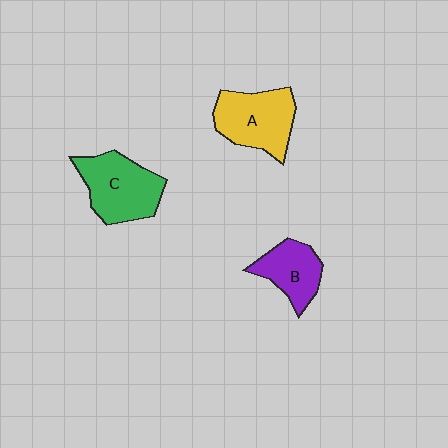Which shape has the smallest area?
Shape B (purple).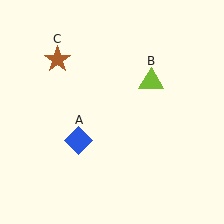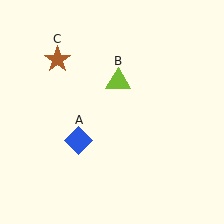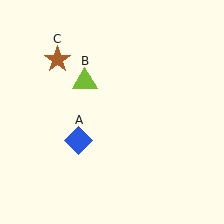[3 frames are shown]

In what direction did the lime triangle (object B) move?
The lime triangle (object B) moved left.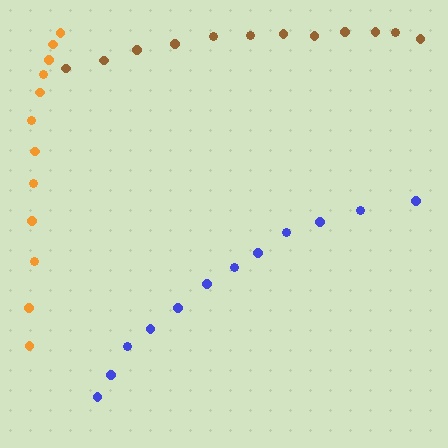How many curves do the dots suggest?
There are 3 distinct paths.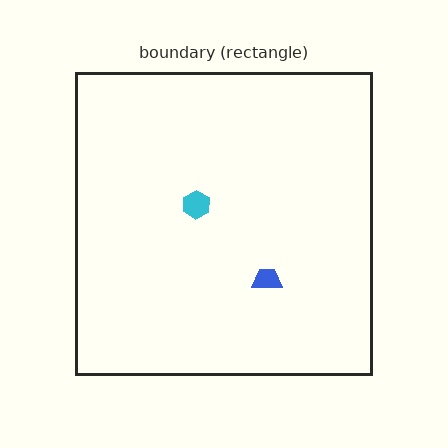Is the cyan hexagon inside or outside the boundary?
Inside.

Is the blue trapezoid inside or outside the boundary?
Inside.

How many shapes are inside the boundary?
2 inside, 0 outside.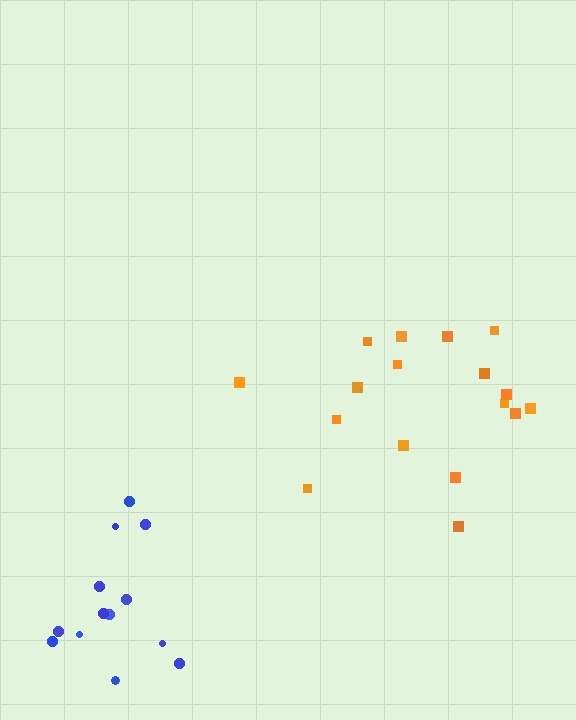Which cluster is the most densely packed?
Orange.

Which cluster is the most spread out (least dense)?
Blue.